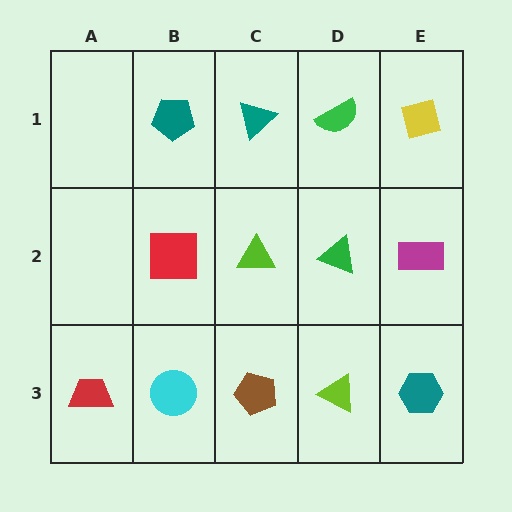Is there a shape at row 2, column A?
No, that cell is empty.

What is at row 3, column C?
A brown pentagon.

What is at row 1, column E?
A yellow square.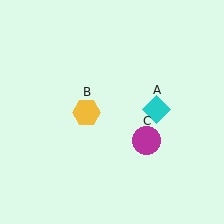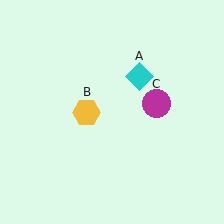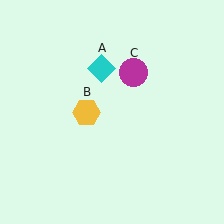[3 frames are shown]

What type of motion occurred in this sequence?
The cyan diamond (object A), magenta circle (object C) rotated counterclockwise around the center of the scene.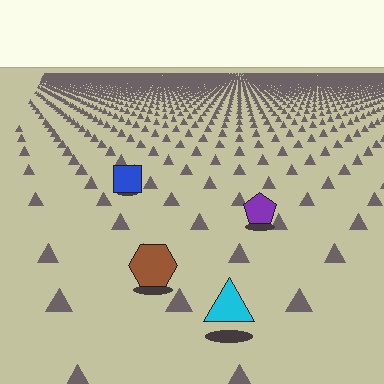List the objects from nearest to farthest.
From nearest to farthest: the cyan triangle, the brown hexagon, the purple pentagon, the blue square.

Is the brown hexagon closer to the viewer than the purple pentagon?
Yes. The brown hexagon is closer — you can tell from the texture gradient: the ground texture is coarser near it.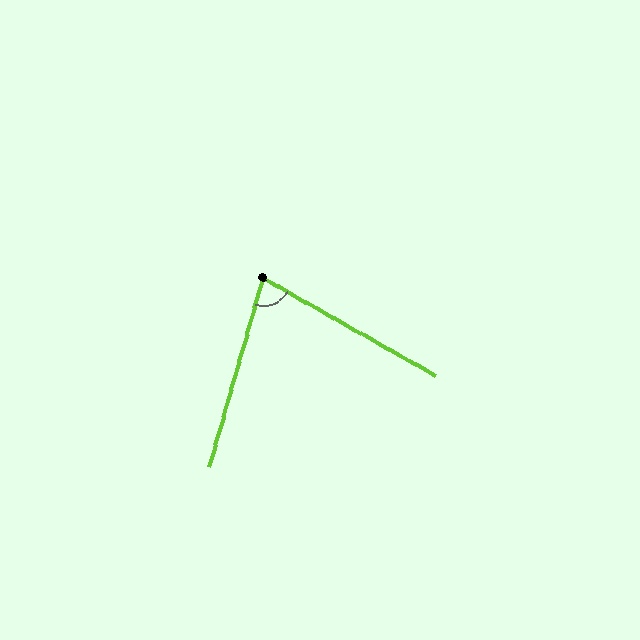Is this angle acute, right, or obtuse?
It is acute.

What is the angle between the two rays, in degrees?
Approximately 76 degrees.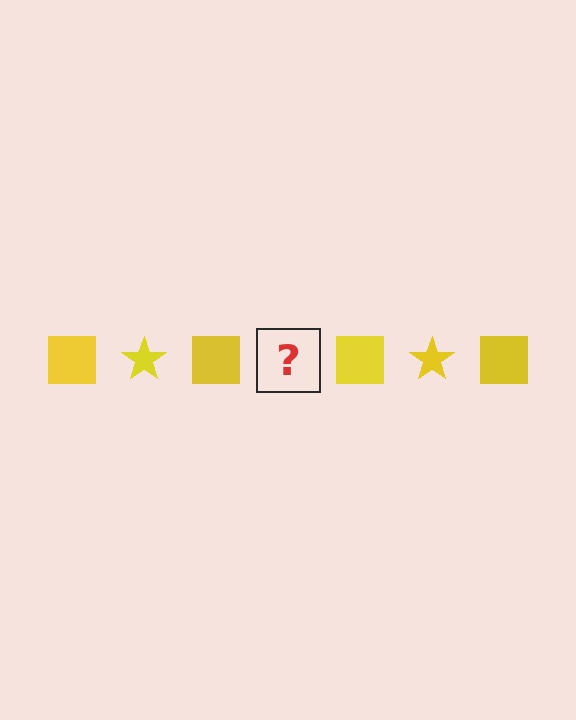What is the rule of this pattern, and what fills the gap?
The rule is that the pattern cycles through square, star shapes in yellow. The gap should be filled with a yellow star.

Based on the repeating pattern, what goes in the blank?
The blank should be a yellow star.